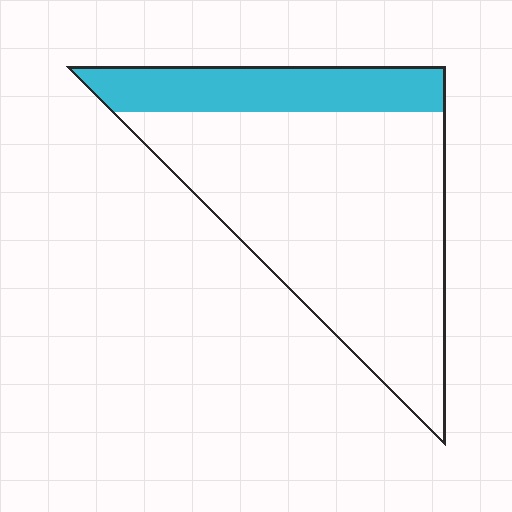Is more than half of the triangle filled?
No.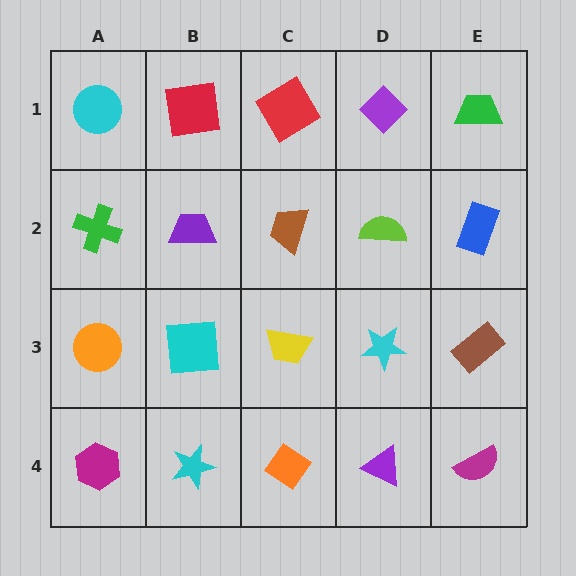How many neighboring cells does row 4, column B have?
3.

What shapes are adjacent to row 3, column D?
A lime semicircle (row 2, column D), a purple triangle (row 4, column D), a yellow trapezoid (row 3, column C), a brown rectangle (row 3, column E).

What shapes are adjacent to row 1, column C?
A brown trapezoid (row 2, column C), a red square (row 1, column B), a purple diamond (row 1, column D).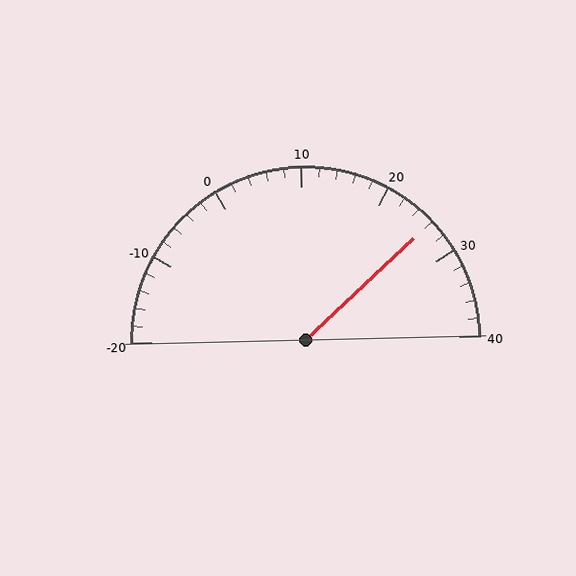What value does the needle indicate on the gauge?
The needle indicates approximately 26.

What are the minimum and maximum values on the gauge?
The gauge ranges from -20 to 40.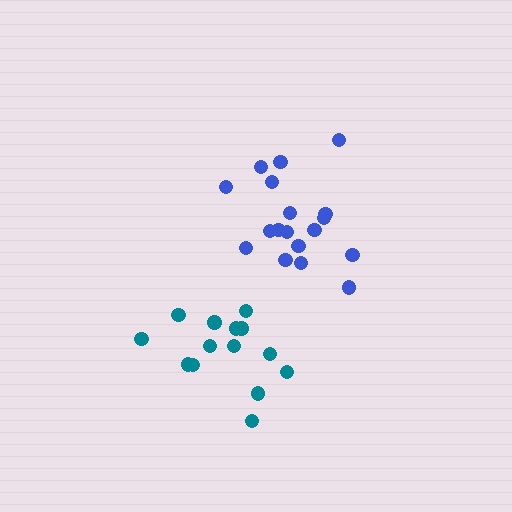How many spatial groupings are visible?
There are 2 spatial groupings.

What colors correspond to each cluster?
The clusters are colored: teal, blue.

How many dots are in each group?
Group 1: 14 dots, Group 2: 18 dots (32 total).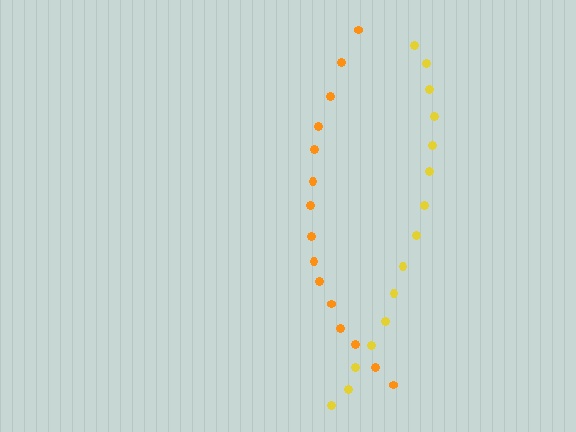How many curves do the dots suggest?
There are 2 distinct paths.